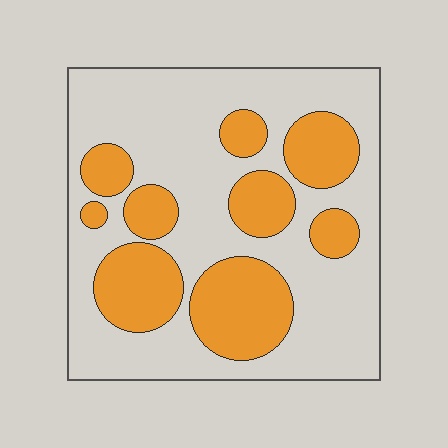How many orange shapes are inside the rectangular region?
9.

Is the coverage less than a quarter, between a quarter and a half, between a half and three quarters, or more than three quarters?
Between a quarter and a half.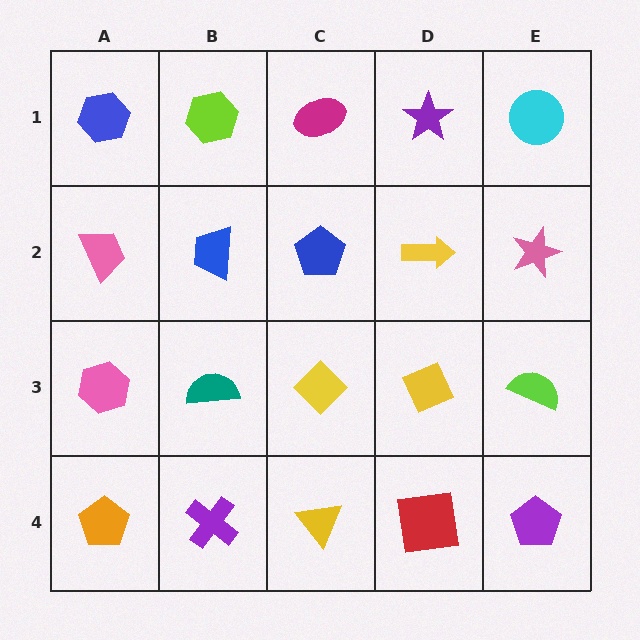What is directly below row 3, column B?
A purple cross.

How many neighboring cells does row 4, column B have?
3.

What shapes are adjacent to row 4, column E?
A lime semicircle (row 3, column E), a red square (row 4, column D).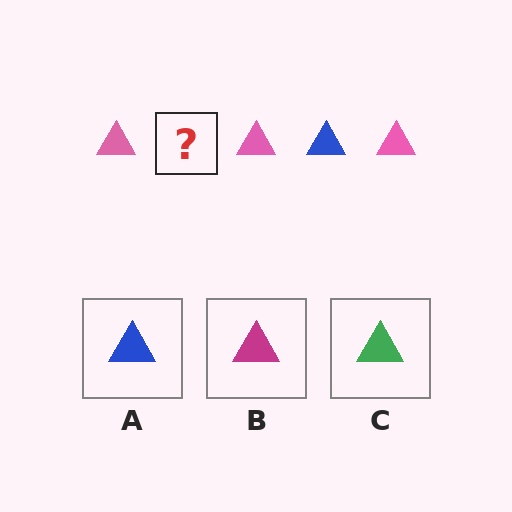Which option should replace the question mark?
Option A.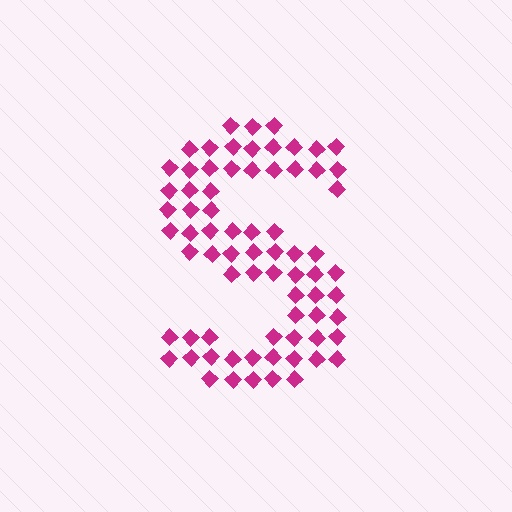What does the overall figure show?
The overall figure shows the letter S.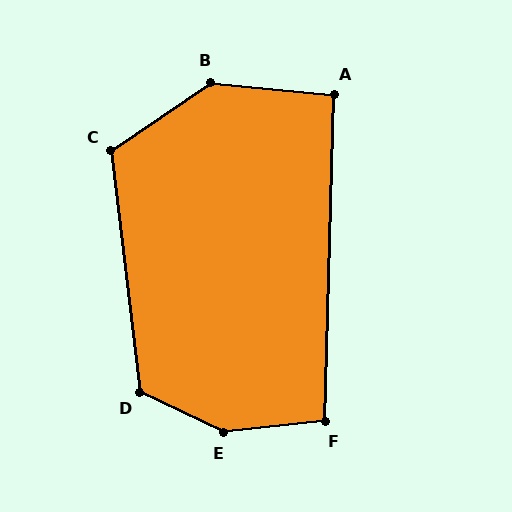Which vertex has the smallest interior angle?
A, at approximately 94 degrees.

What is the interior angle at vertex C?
Approximately 118 degrees (obtuse).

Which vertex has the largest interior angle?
E, at approximately 148 degrees.